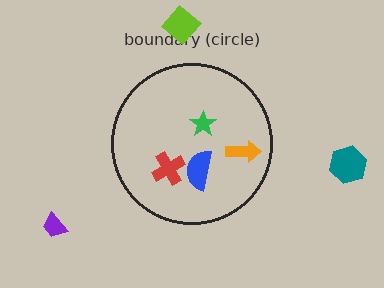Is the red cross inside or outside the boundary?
Inside.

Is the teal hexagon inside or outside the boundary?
Outside.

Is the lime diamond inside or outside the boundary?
Outside.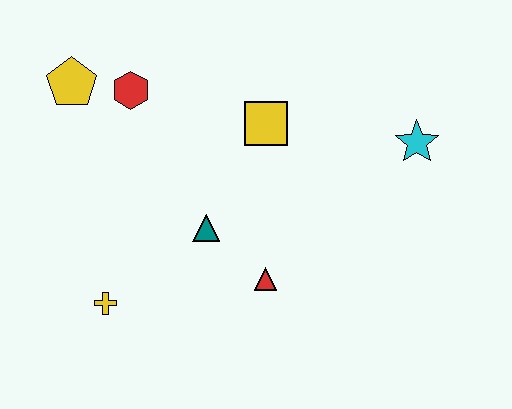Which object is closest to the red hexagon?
The yellow pentagon is closest to the red hexagon.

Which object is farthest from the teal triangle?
The cyan star is farthest from the teal triangle.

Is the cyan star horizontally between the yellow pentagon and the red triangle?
No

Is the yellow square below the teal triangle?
No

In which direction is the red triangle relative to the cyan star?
The red triangle is to the left of the cyan star.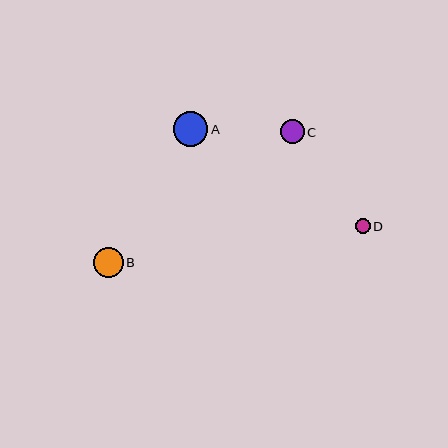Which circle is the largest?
Circle A is the largest with a size of approximately 35 pixels.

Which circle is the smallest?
Circle D is the smallest with a size of approximately 15 pixels.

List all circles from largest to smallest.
From largest to smallest: A, B, C, D.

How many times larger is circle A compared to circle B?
Circle A is approximately 1.2 times the size of circle B.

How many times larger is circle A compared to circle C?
Circle A is approximately 1.5 times the size of circle C.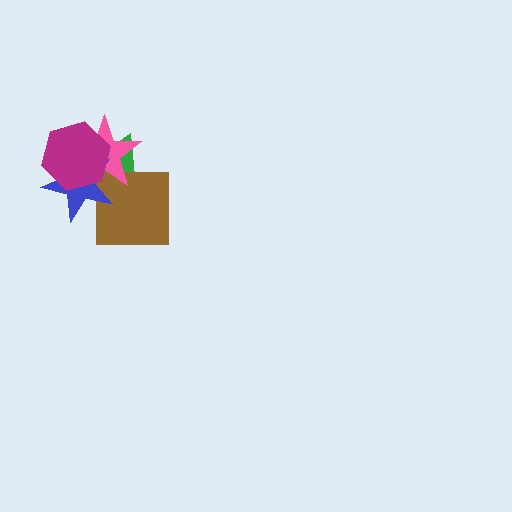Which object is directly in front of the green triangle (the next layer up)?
The brown square is directly in front of the green triangle.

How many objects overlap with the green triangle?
4 objects overlap with the green triangle.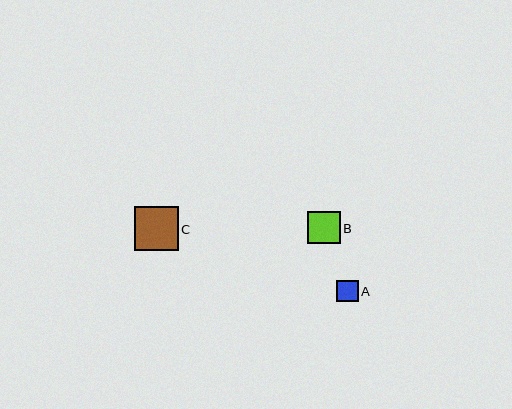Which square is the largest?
Square C is the largest with a size of approximately 44 pixels.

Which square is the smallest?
Square A is the smallest with a size of approximately 21 pixels.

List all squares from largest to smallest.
From largest to smallest: C, B, A.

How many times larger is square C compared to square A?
Square C is approximately 2.1 times the size of square A.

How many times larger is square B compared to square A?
Square B is approximately 1.5 times the size of square A.